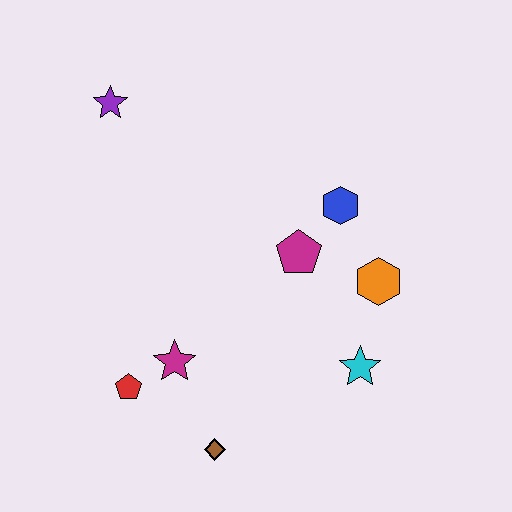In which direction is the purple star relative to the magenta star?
The purple star is above the magenta star.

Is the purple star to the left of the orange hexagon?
Yes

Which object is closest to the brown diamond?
The magenta star is closest to the brown diamond.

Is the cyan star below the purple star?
Yes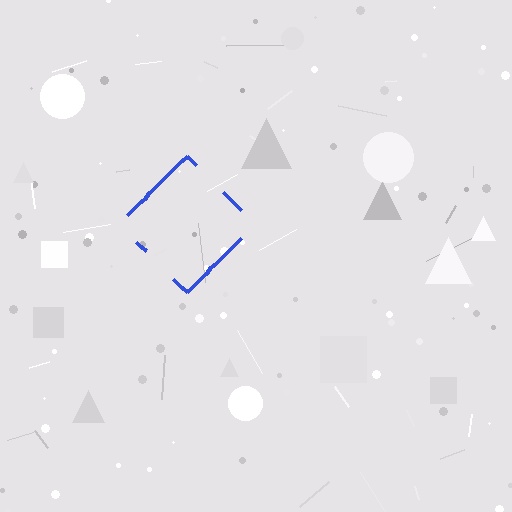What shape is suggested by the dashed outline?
The dashed outline suggests a diamond.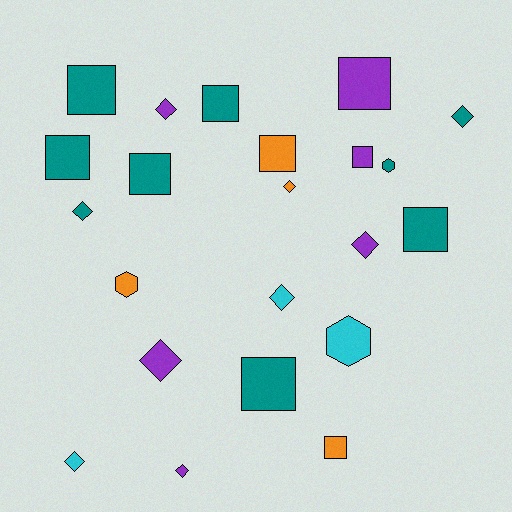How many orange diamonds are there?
There is 1 orange diamond.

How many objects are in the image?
There are 22 objects.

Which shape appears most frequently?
Square, with 10 objects.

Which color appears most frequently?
Teal, with 9 objects.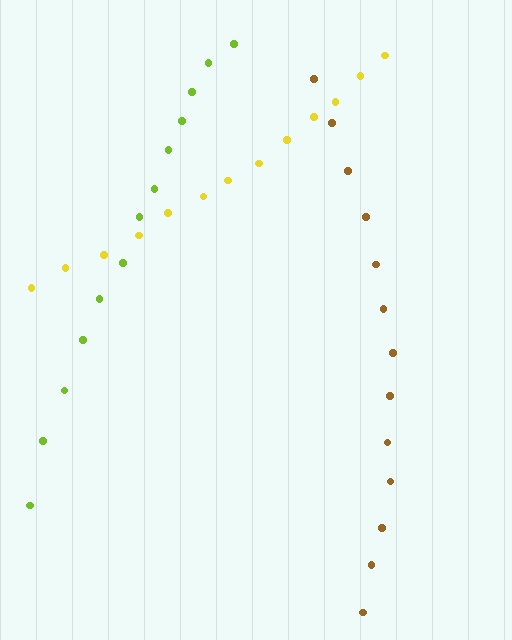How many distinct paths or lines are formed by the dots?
There are 3 distinct paths.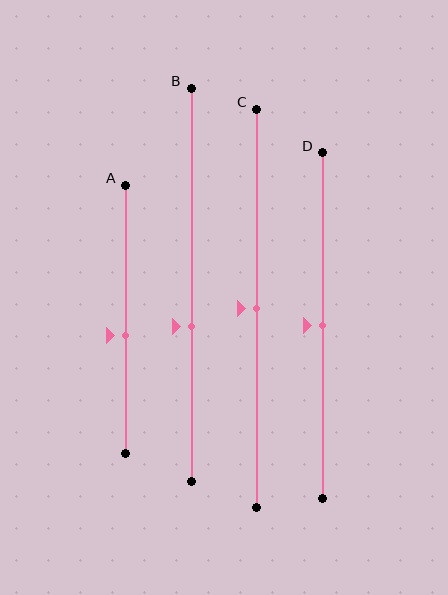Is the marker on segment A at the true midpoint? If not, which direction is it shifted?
No, the marker on segment A is shifted downward by about 6% of the segment length.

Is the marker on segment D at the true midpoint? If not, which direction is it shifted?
Yes, the marker on segment D is at the true midpoint.